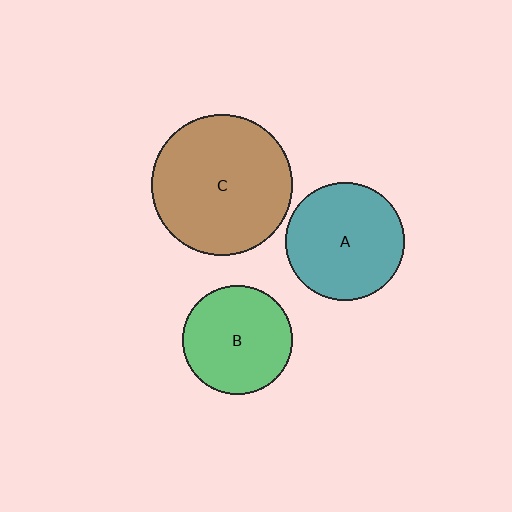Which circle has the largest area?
Circle C (brown).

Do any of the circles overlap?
No, none of the circles overlap.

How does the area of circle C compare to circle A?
Approximately 1.4 times.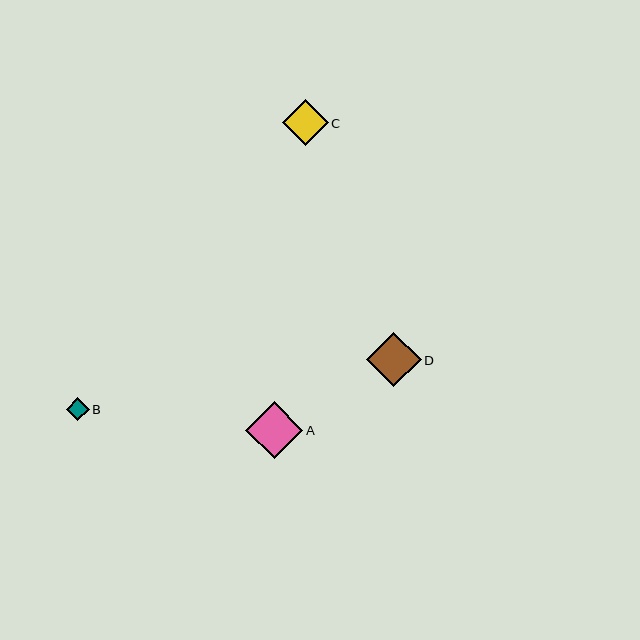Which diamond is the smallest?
Diamond B is the smallest with a size of approximately 23 pixels.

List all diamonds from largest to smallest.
From largest to smallest: A, D, C, B.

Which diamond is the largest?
Diamond A is the largest with a size of approximately 57 pixels.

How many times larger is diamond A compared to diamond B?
Diamond A is approximately 2.5 times the size of diamond B.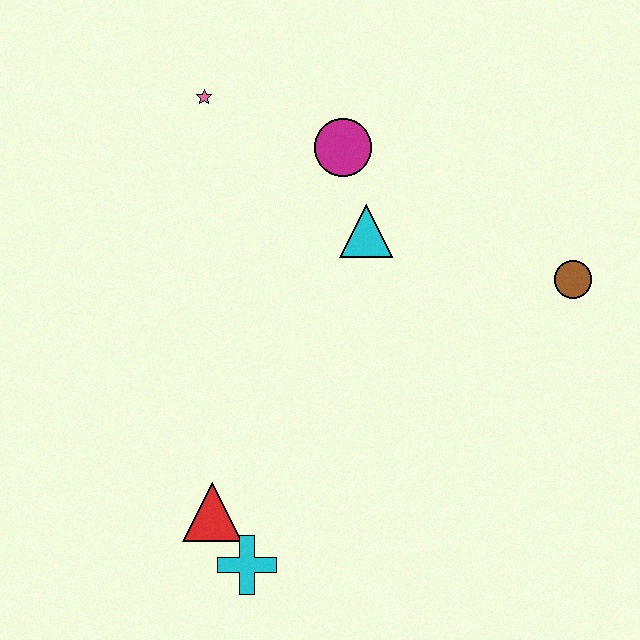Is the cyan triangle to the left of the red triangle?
No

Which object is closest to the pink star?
The magenta circle is closest to the pink star.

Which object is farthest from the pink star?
The cyan cross is farthest from the pink star.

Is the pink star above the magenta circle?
Yes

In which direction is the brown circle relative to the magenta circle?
The brown circle is to the right of the magenta circle.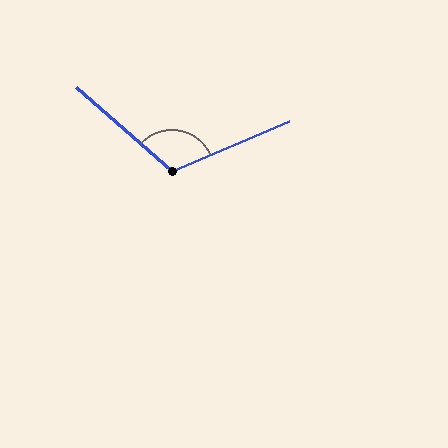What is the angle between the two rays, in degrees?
Approximately 115 degrees.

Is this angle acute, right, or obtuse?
It is obtuse.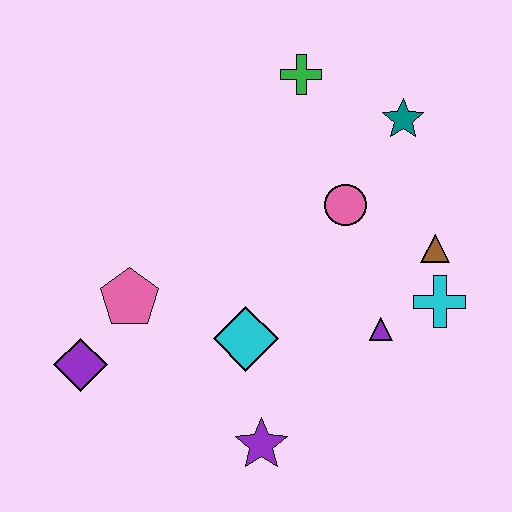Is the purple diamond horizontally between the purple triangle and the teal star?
No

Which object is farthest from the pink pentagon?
The teal star is farthest from the pink pentagon.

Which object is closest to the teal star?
The pink circle is closest to the teal star.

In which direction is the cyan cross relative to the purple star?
The cyan cross is to the right of the purple star.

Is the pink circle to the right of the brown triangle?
No